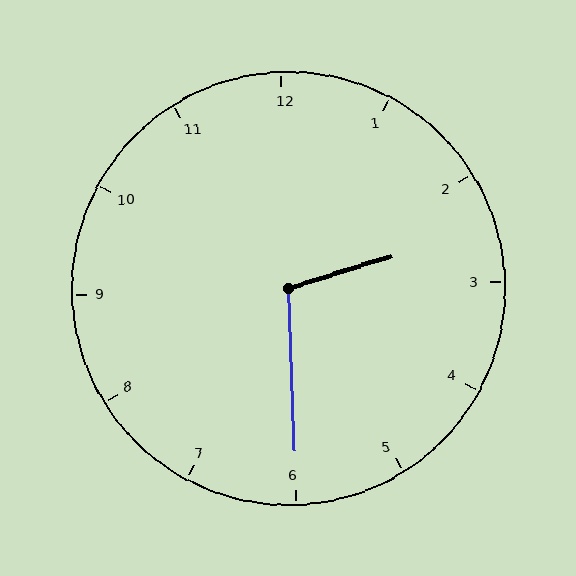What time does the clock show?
2:30.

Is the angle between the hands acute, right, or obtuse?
It is obtuse.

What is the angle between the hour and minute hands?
Approximately 105 degrees.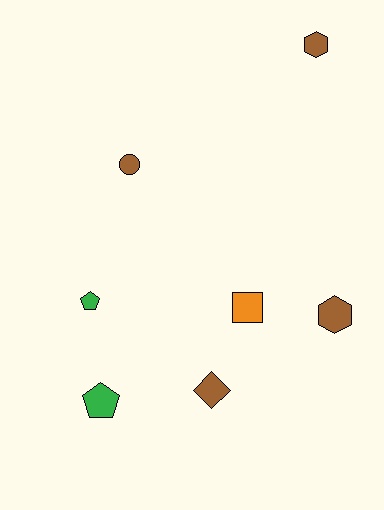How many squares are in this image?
There is 1 square.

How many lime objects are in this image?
There are no lime objects.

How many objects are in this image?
There are 7 objects.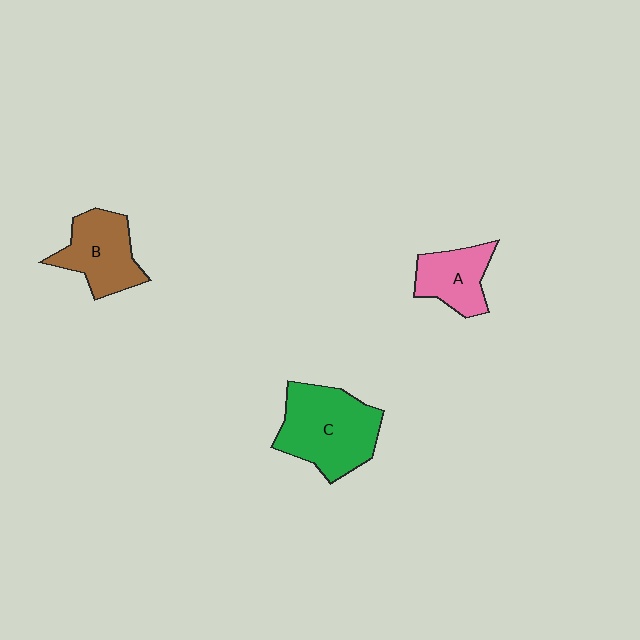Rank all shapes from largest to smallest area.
From largest to smallest: C (green), B (brown), A (pink).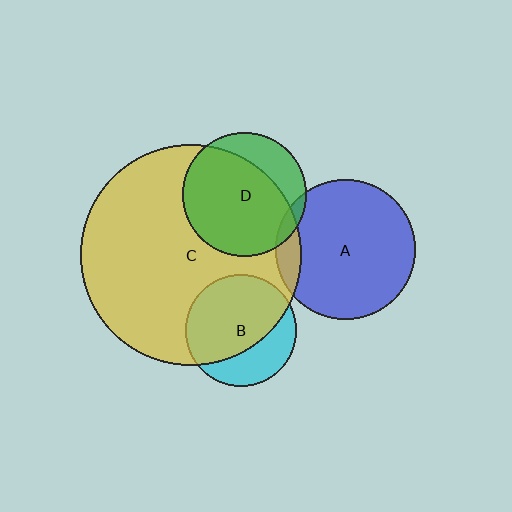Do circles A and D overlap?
Yes.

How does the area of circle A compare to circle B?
Approximately 1.6 times.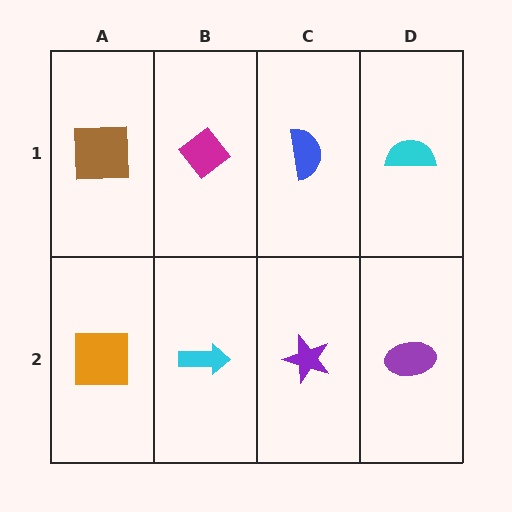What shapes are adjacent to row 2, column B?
A magenta diamond (row 1, column B), an orange square (row 2, column A), a purple star (row 2, column C).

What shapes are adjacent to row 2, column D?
A cyan semicircle (row 1, column D), a purple star (row 2, column C).